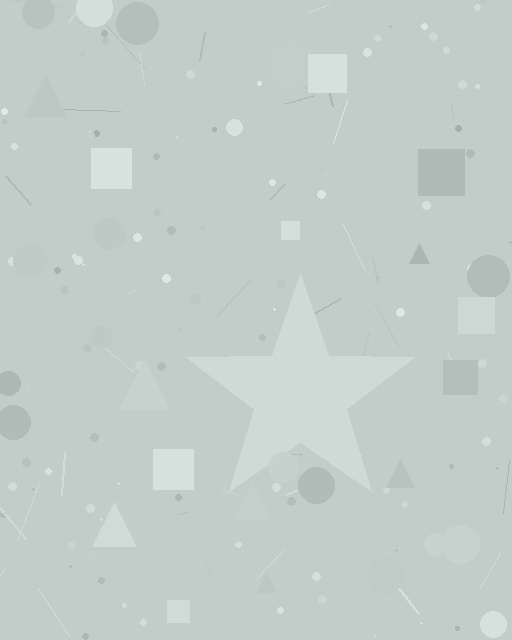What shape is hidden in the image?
A star is hidden in the image.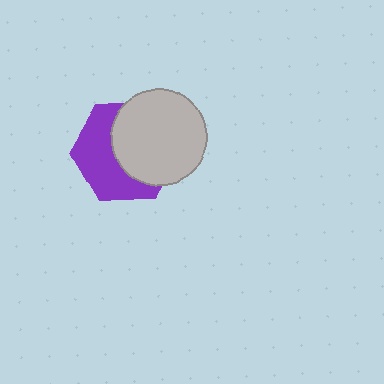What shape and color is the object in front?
The object in front is a light gray circle.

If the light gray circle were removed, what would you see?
You would see the complete purple hexagon.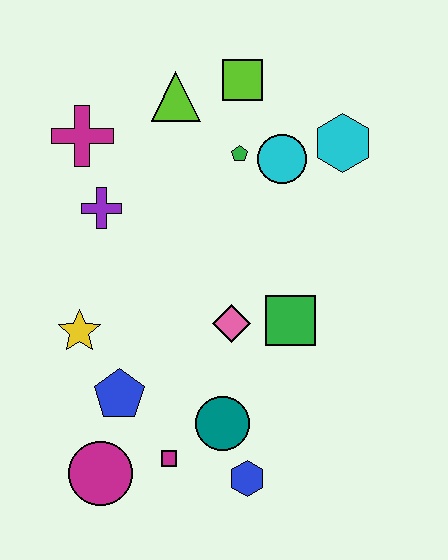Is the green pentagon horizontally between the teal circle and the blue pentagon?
No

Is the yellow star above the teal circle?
Yes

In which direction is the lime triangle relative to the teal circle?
The lime triangle is above the teal circle.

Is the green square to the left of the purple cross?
No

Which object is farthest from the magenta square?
The lime square is farthest from the magenta square.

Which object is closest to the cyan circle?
The green pentagon is closest to the cyan circle.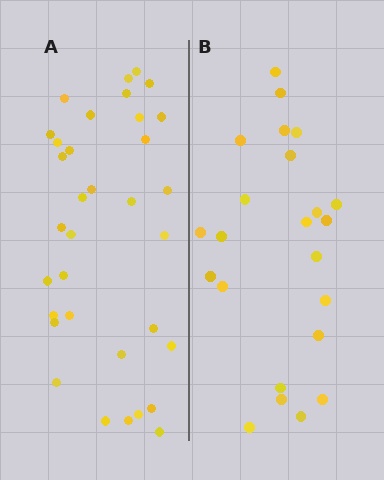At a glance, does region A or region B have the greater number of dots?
Region A (the left region) has more dots.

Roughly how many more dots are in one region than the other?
Region A has roughly 12 or so more dots than region B.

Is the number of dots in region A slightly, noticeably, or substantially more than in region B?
Region A has substantially more. The ratio is roughly 1.5 to 1.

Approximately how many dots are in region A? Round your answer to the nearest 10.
About 30 dots. (The exact count is 34, which rounds to 30.)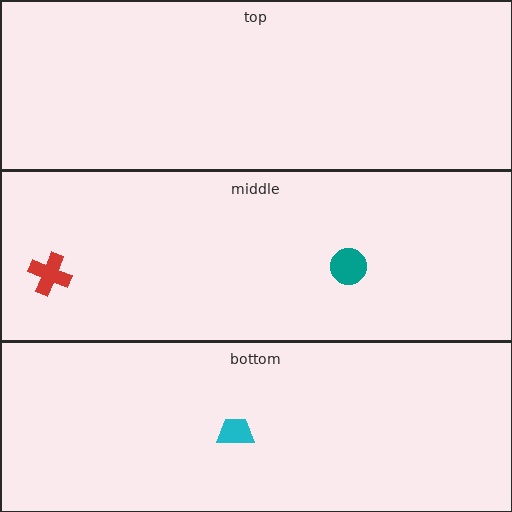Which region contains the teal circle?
The middle region.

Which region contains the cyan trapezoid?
The bottom region.